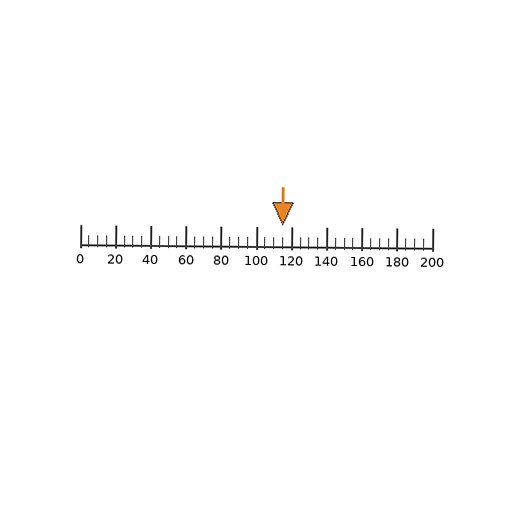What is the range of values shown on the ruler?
The ruler shows values from 0 to 200.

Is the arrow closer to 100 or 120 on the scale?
The arrow is closer to 120.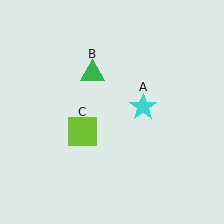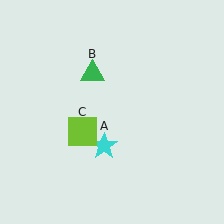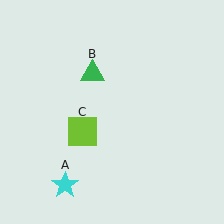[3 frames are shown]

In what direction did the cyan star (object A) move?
The cyan star (object A) moved down and to the left.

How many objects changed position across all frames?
1 object changed position: cyan star (object A).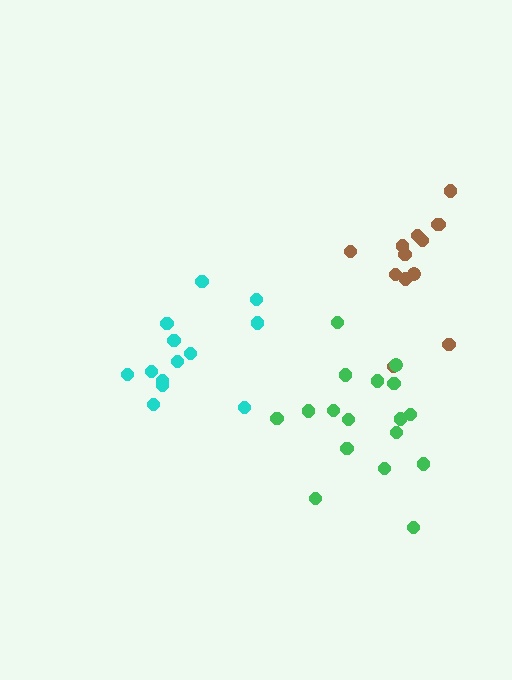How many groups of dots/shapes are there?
There are 3 groups.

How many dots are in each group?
Group 1: 13 dots, Group 2: 13 dots, Group 3: 17 dots (43 total).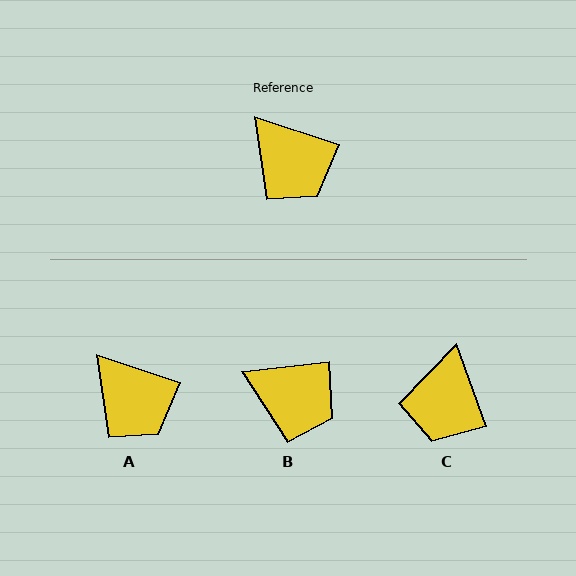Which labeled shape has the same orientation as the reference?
A.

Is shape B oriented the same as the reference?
No, it is off by about 25 degrees.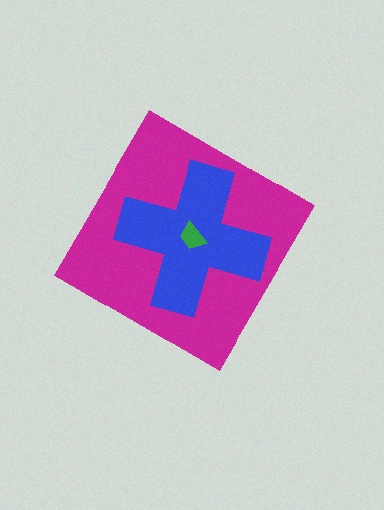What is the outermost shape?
The magenta diamond.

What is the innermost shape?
The green trapezoid.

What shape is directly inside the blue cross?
The green trapezoid.